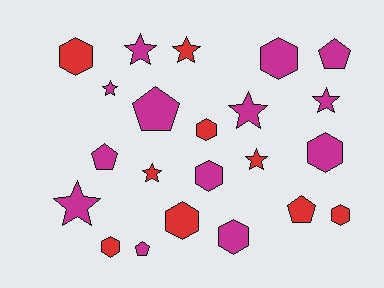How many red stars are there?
There are 3 red stars.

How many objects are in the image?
There are 22 objects.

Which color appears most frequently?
Magenta, with 13 objects.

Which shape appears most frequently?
Hexagon, with 9 objects.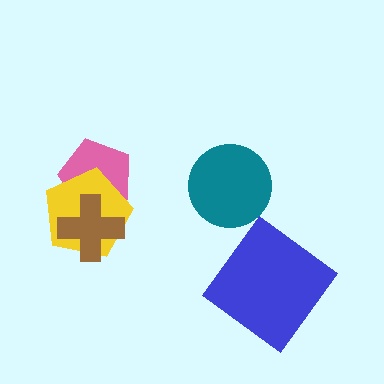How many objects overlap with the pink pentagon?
2 objects overlap with the pink pentagon.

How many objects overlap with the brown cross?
2 objects overlap with the brown cross.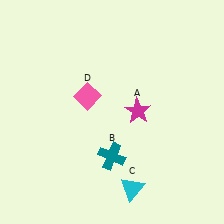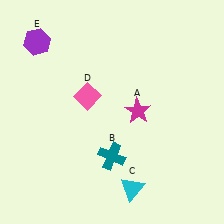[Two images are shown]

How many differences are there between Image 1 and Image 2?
There is 1 difference between the two images.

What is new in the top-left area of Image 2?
A purple hexagon (E) was added in the top-left area of Image 2.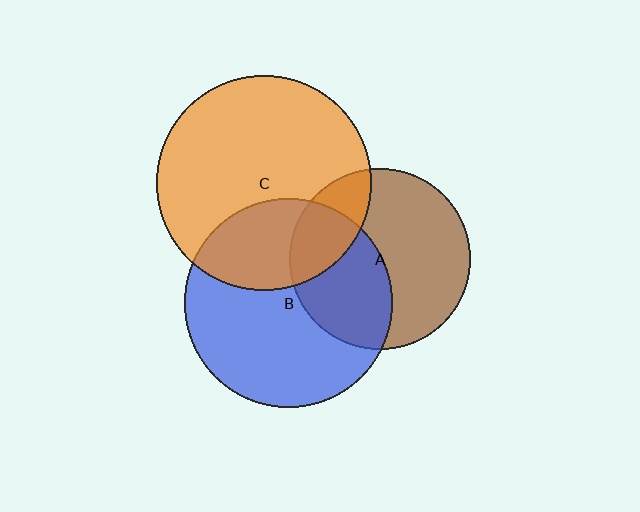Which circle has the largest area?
Circle C (orange).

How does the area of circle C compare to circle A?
Approximately 1.4 times.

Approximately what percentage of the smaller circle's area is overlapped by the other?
Approximately 30%.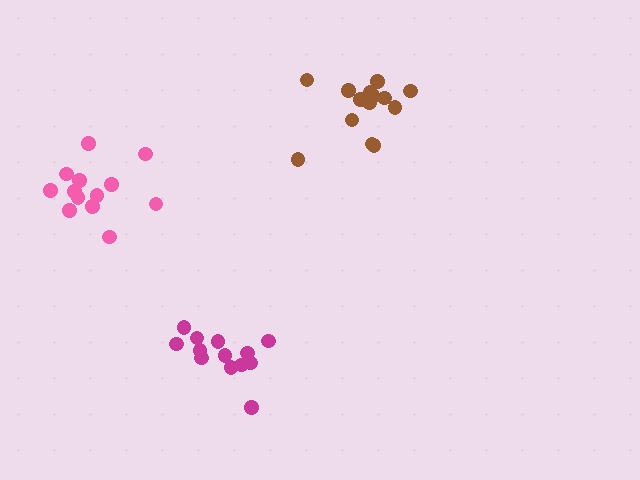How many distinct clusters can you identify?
There are 3 distinct clusters.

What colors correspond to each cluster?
The clusters are colored: pink, brown, magenta.